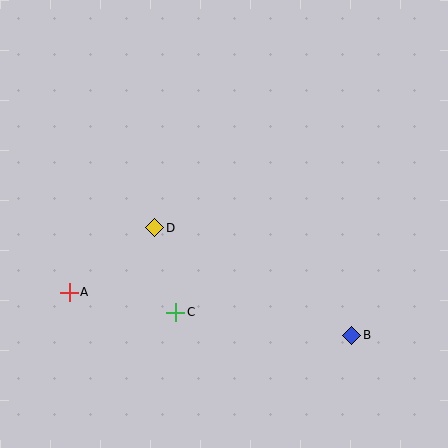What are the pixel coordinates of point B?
Point B is at (352, 335).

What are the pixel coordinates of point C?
Point C is at (176, 312).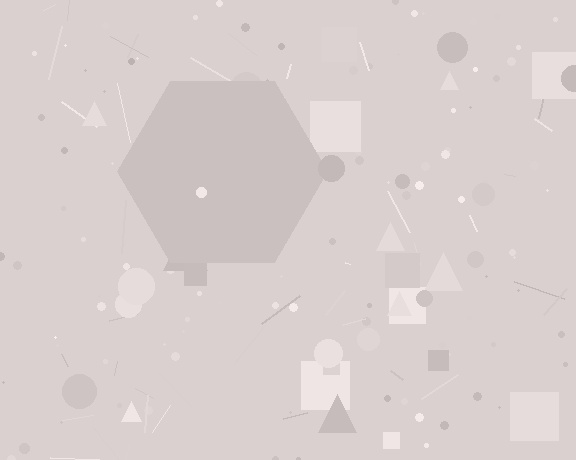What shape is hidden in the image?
A hexagon is hidden in the image.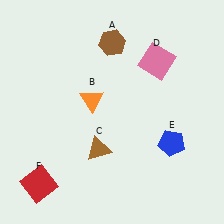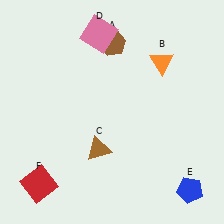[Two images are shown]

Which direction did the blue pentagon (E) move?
The blue pentagon (E) moved down.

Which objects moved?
The objects that moved are: the orange triangle (B), the pink square (D), the blue pentagon (E).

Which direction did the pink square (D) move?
The pink square (D) moved left.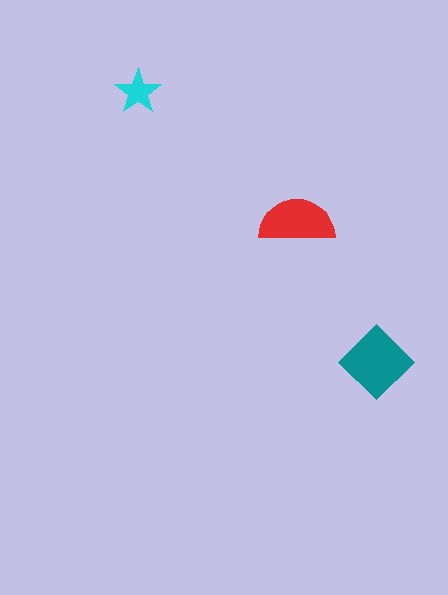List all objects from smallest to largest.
The cyan star, the red semicircle, the teal diamond.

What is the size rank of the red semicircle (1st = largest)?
2nd.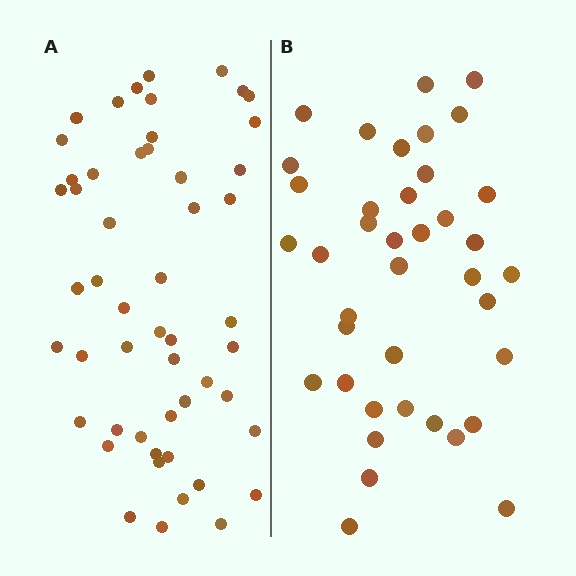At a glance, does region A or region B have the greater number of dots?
Region A (the left region) has more dots.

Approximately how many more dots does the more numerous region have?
Region A has approximately 15 more dots than region B.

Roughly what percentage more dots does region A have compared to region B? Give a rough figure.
About 35% more.